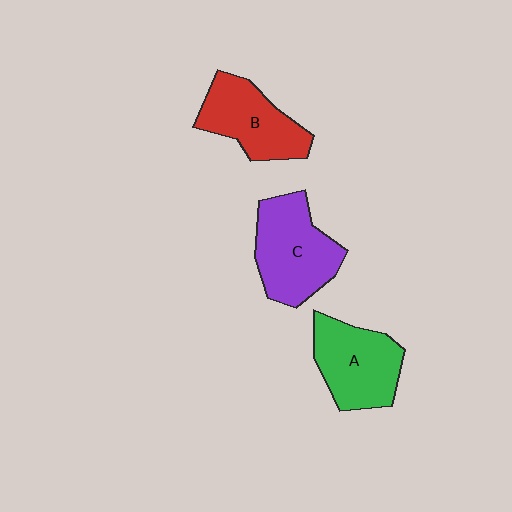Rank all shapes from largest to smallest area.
From largest to smallest: C (purple), A (green), B (red).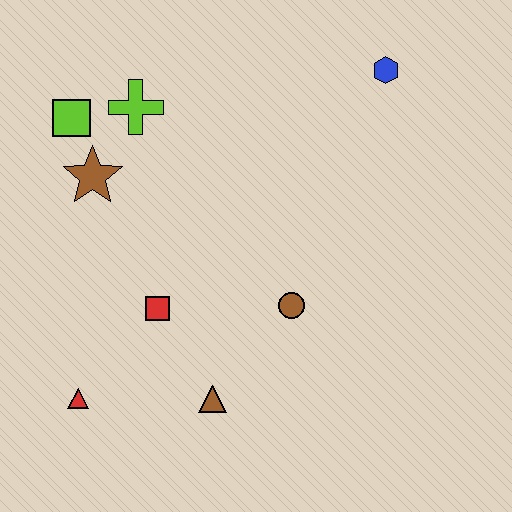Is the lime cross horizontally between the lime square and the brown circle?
Yes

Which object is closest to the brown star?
The lime square is closest to the brown star.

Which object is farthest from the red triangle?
The blue hexagon is farthest from the red triangle.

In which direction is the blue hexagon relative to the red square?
The blue hexagon is above the red square.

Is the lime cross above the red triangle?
Yes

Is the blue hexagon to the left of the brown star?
No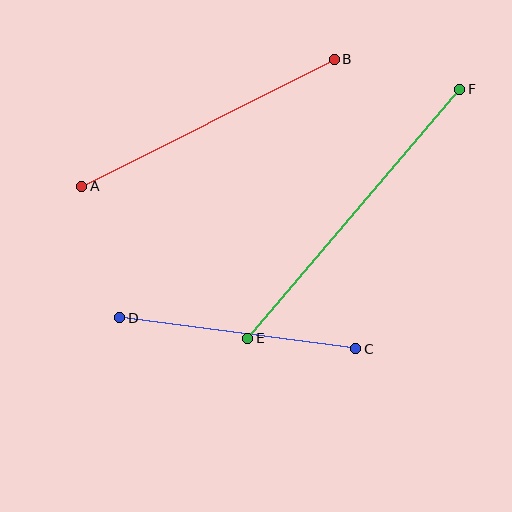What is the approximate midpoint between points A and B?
The midpoint is at approximately (208, 123) pixels.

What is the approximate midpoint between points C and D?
The midpoint is at approximately (238, 333) pixels.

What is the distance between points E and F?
The distance is approximately 327 pixels.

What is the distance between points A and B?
The distance is approximately 282 pixels.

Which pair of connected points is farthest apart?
Points E and F are farthest apart.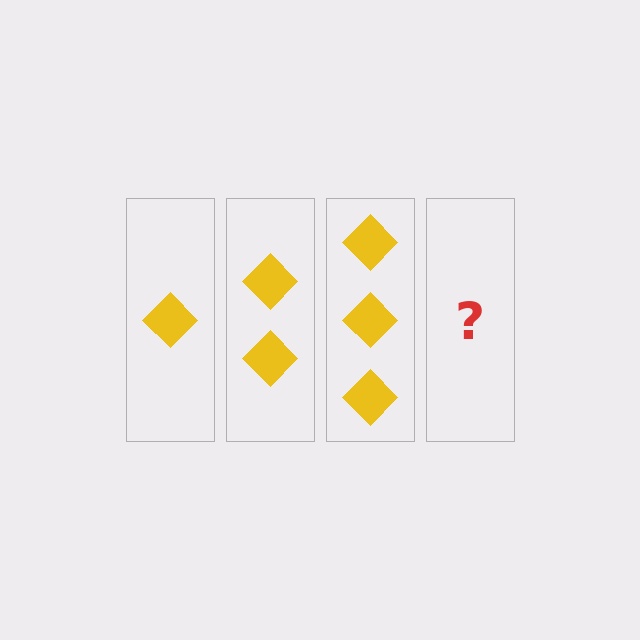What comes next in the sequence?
The next element should be 4 diamonds.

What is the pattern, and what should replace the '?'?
The pattern is that each step adds one more diamond. The '?' should be 4 diamonds.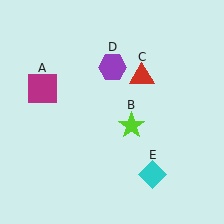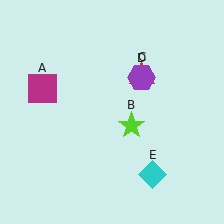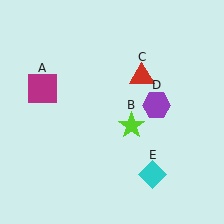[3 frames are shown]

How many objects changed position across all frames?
1 object changed position: purple hexagon (object D).